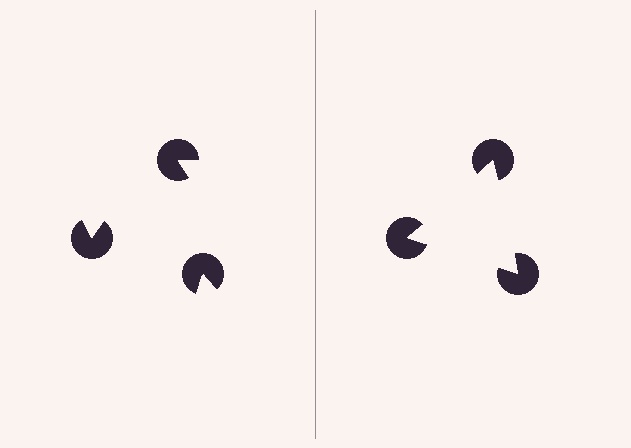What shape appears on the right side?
An illusory triangle.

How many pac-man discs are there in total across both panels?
6 — 3 on each side.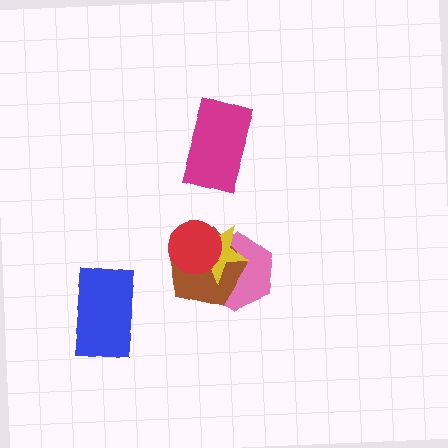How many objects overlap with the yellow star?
3 objects overlap with the yellow star.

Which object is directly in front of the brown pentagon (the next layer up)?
The yellow star is directly in front of the brown pentagon.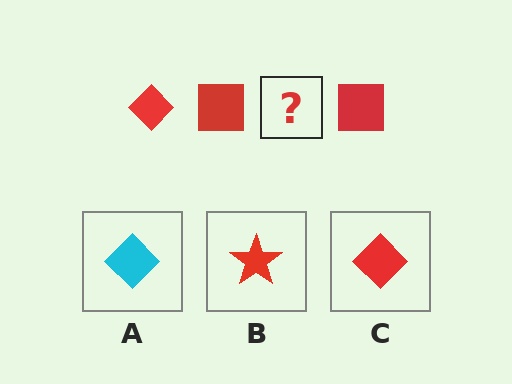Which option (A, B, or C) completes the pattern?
C.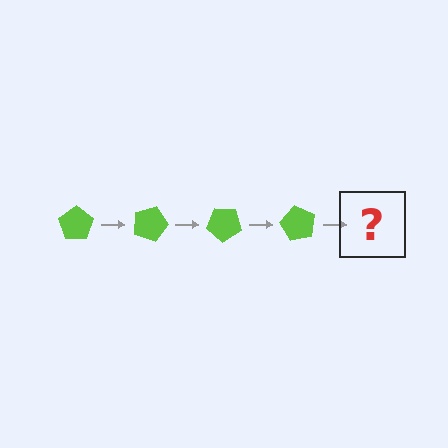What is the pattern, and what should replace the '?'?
The pattern is that the pentagon rotates 20 degrees each step. The '?' should be a lime pentagon rotated 80 degrees.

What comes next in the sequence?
The next element should be a lime pentagon rotated 80 degrees.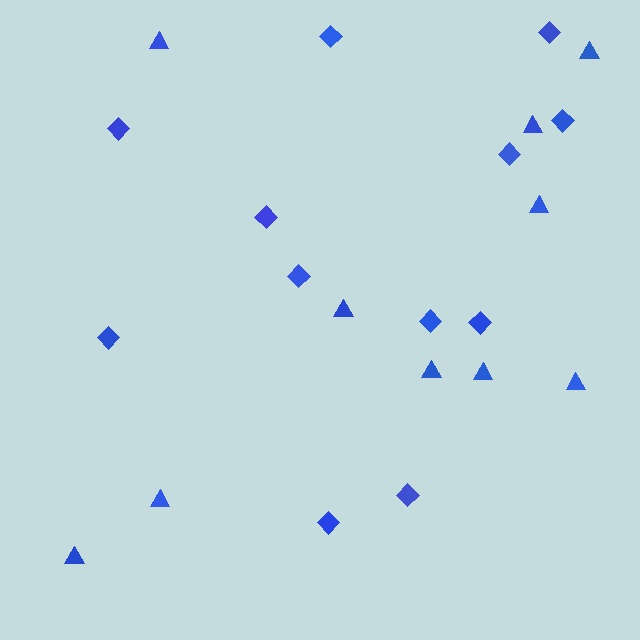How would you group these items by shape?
There are 2 groups: one group of diamonds (12) and one group of triangles (10).